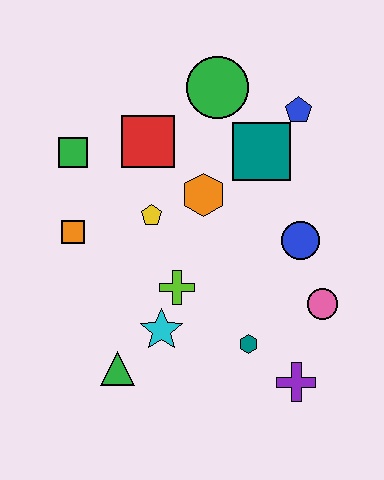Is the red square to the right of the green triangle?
Yes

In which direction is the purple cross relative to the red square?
The purple cross is below the red square.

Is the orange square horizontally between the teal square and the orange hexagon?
No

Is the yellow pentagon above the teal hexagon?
Yes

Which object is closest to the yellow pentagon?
The orange hexagon is closest to the yellow pentagon.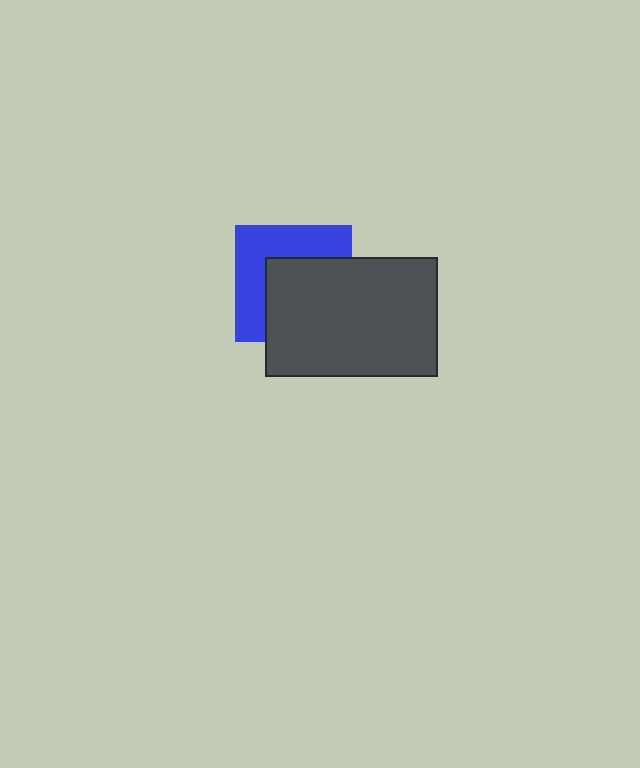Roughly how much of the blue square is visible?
About half of it is visible (roughly 46%).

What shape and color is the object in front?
The object in front is a dark gray rectangle.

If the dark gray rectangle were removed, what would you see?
You would see the complete blue square.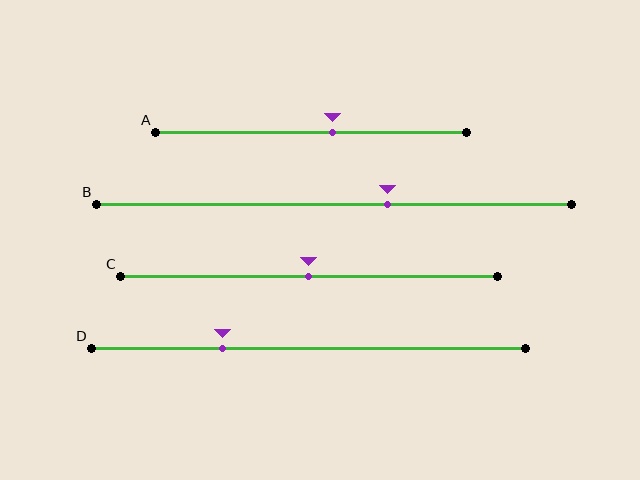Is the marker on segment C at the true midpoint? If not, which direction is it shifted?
Yes, the marker on segment C is at the true midpoint.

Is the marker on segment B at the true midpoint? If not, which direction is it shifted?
No, the marker on segment B is shifted to the right by about 11% of the segment length.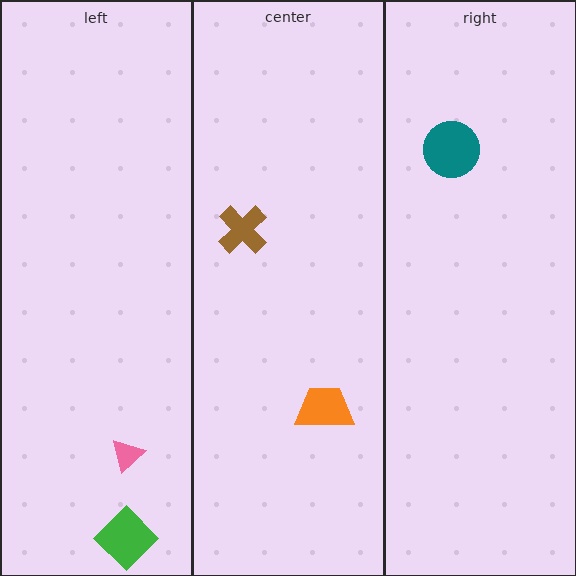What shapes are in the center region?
The brown cross, the orange trapezoid.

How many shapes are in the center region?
2.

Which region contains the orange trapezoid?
The center region.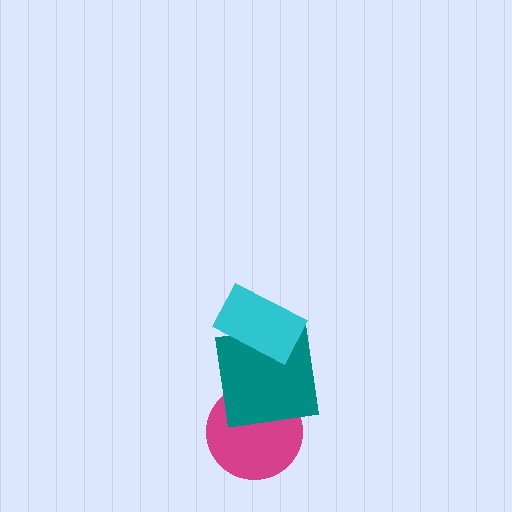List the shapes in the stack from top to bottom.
From top to bottom: the cyan rectangle, the teal square, the magenta circle.